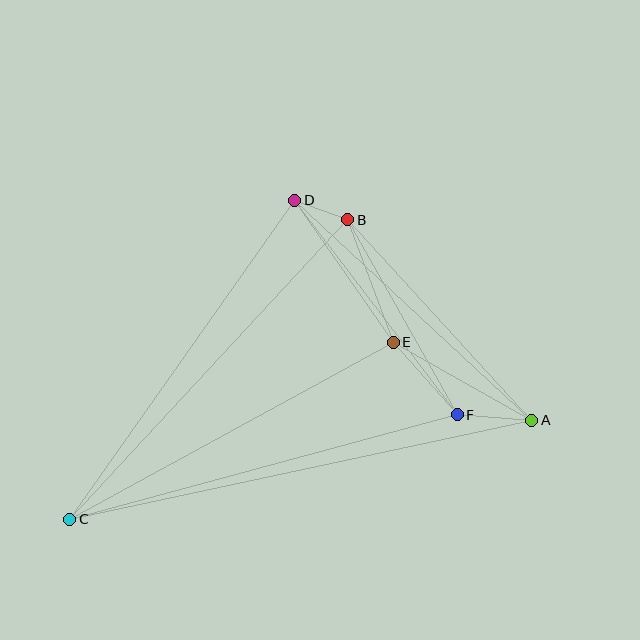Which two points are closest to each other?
Points B and D are closest to each other.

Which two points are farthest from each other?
Points A and C are farthest from each other.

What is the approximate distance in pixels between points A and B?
The distance between A and B is approximately 272 pixels.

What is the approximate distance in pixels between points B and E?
The distance between B and E is approximately 131 pixels.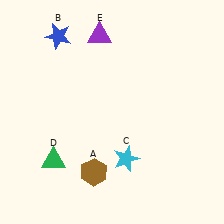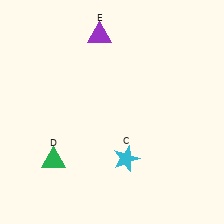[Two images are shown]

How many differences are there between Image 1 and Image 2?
There are 2 differences between the two images.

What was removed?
The blue star (B), the brown hexagon (A) were removed in Image 2.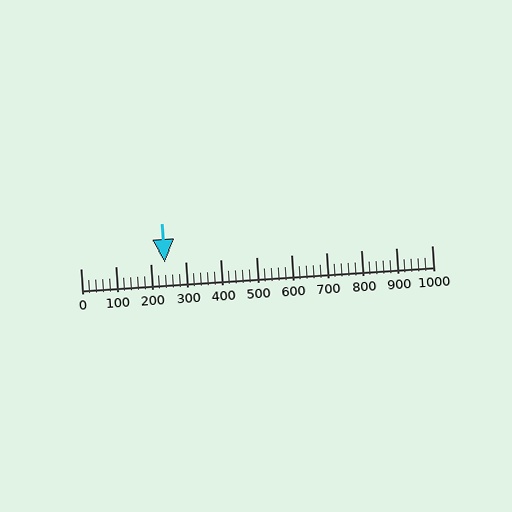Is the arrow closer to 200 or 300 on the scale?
The arrow is closer to 200.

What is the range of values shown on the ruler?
The ruler shows values from 0 to 1000.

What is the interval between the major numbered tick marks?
The major tick marks are spaced 100 units apart.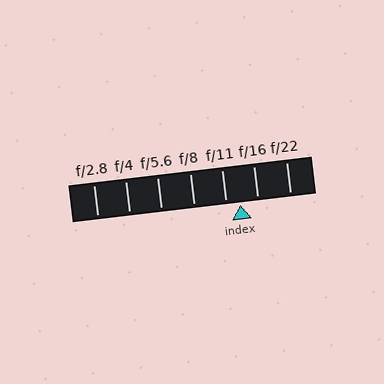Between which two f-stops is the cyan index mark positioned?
The index mark is between f/11 and f/16.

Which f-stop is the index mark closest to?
The index mark is closest to f/11.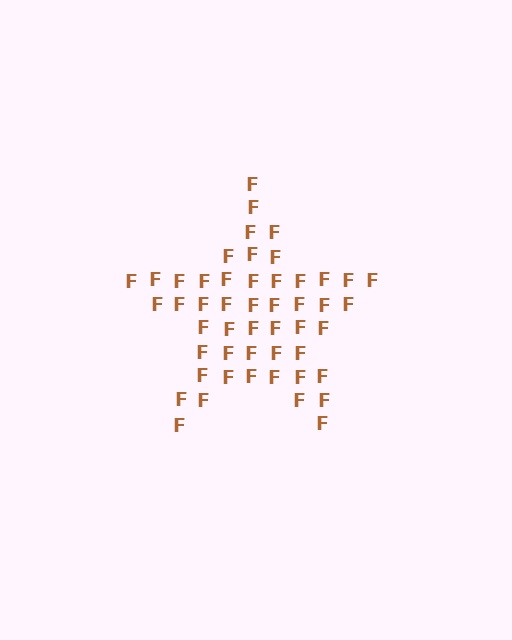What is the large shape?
The large shape is a star.